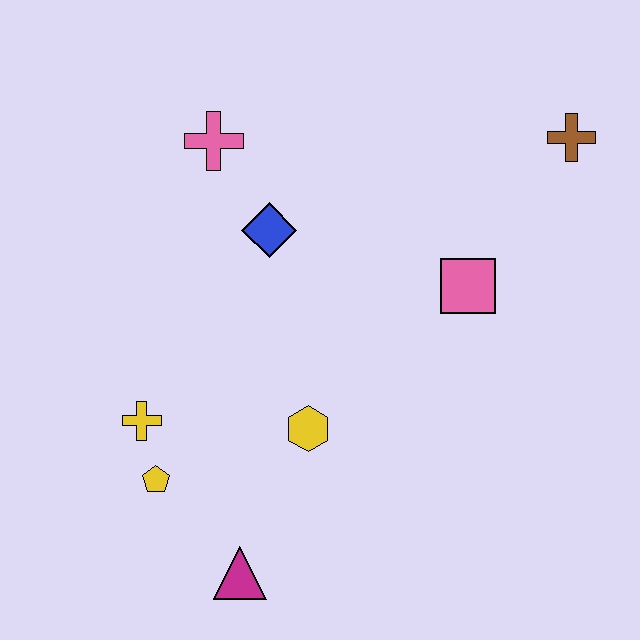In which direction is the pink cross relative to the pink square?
The pink cross is to the left of the pink square.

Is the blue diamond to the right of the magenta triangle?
Yes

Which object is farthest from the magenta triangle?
The brown cross is farthest from the magenta triangle.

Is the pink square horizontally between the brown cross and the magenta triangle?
Yes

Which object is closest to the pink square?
The brown cross is closest to the pink square.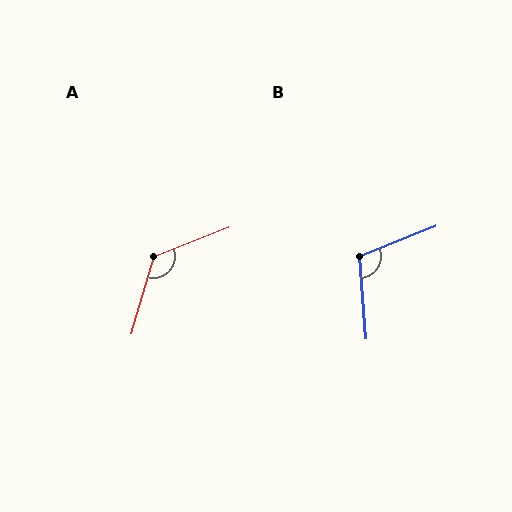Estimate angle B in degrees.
Approximately 108 degrees.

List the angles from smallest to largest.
B (108°), A (128°).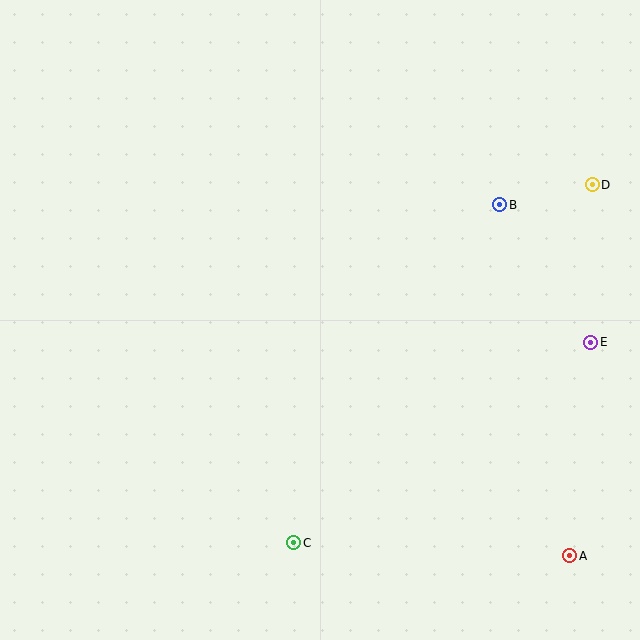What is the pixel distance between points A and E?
The distance between A and E is 215 pixels.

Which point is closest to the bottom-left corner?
Point C is closest to the bottom-left corner.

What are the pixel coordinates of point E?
Point E is at (591, 342).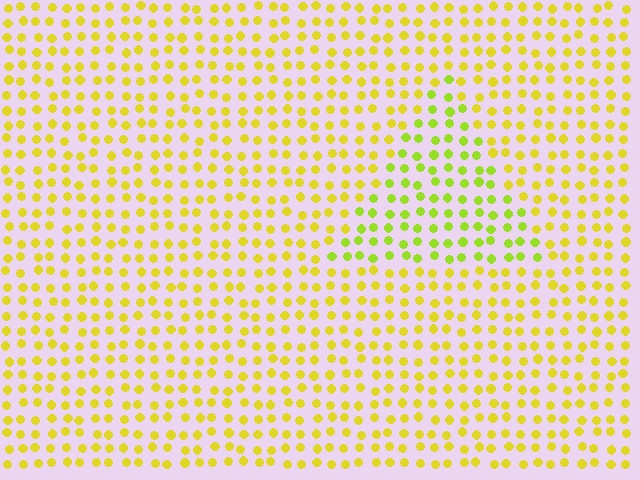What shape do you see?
I see a triangle.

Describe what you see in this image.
The image is filled with small yellow elements in a uniform arrangement. A triangle-shaped region is visible where the elements are tinted to a slightly different hue, forming a subtle color boundary.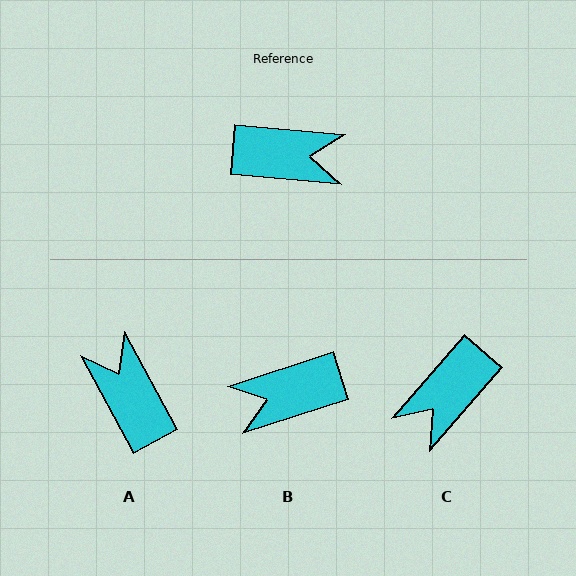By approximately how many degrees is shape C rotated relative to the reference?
Approximately 126 degrees clockwise.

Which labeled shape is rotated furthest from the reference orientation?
B, about 156 degrees away.